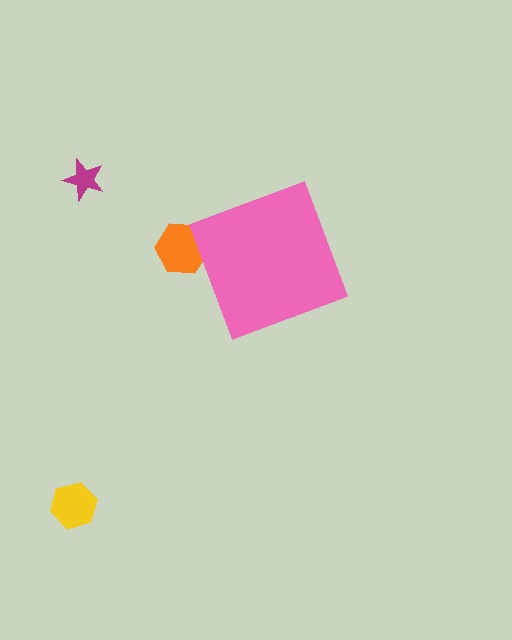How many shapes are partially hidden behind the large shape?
1 shape is partially hidden.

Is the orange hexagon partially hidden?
Yes, the orange hexagon is partially hidden behind the pink diamond.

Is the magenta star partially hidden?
No, the magenta star is fully visible.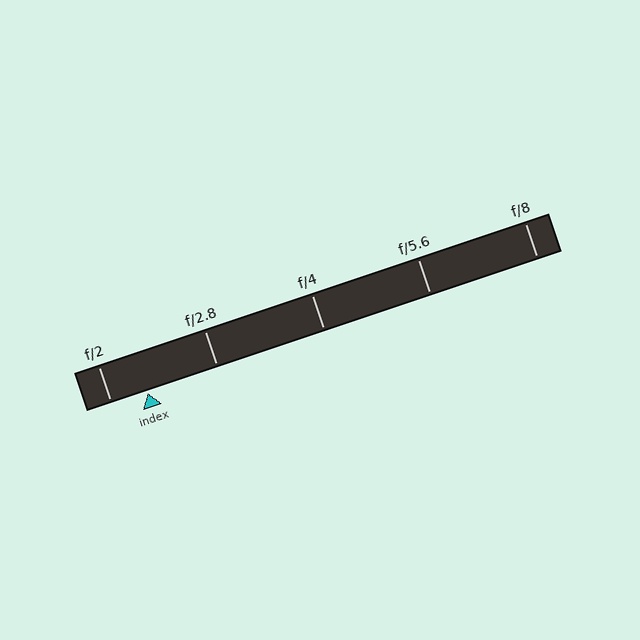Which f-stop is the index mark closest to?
The index mark is closest to f/2.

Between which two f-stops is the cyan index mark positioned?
The index mark is between f/2 and f/2.8.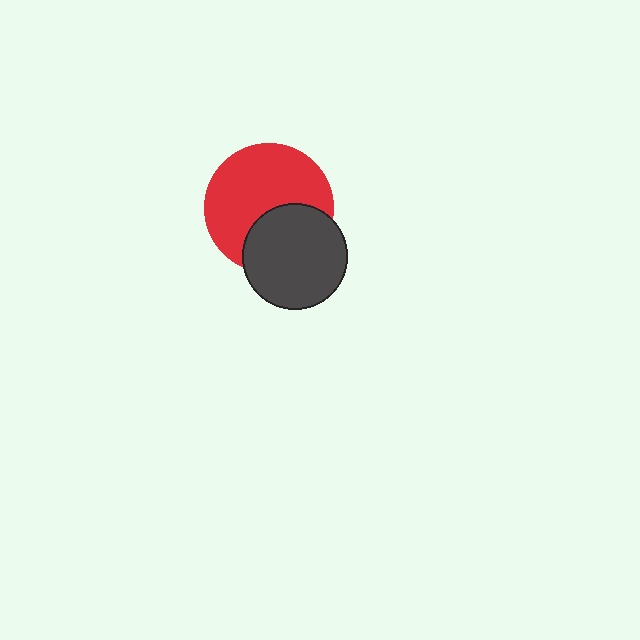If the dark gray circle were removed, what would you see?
You would see the complete red circle.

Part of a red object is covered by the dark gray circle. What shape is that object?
It is a circle.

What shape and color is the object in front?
The object in front is a dark gray circle.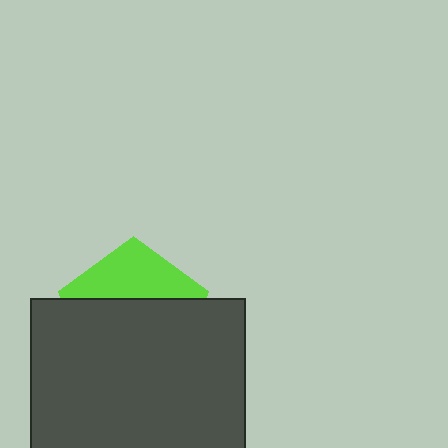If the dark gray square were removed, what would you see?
You would see the complete lime pentagon.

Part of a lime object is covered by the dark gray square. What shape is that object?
It is a pentagon.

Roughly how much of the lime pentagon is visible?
A small part of it is visible (roughly 34%).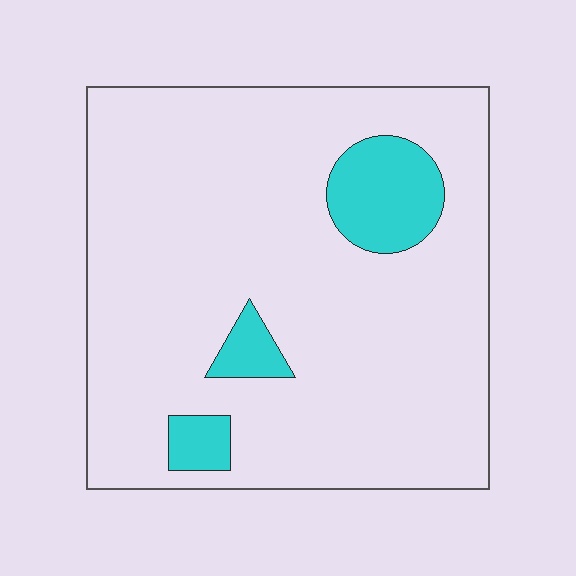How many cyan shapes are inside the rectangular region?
3.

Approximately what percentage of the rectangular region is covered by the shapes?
Approximately 10%.